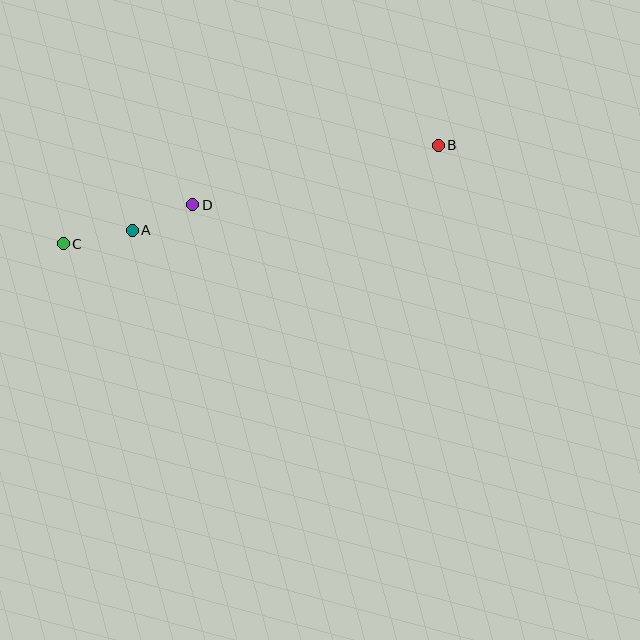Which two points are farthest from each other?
Points B and C are farthest from each other.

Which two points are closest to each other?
Points A and D are closest to each other.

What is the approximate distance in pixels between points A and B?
The distance between A and B is approximately 317 pixels.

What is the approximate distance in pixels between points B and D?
The distance between B and D is approximately 252 pixels.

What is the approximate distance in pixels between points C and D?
The distance between C and D is approximately 136 pixels.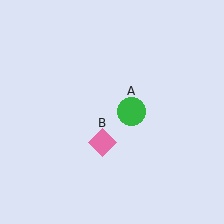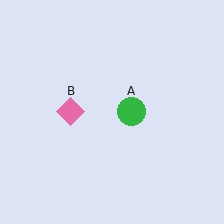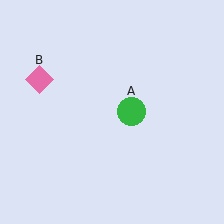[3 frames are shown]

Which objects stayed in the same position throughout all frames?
Green circle (object A) remained stationary.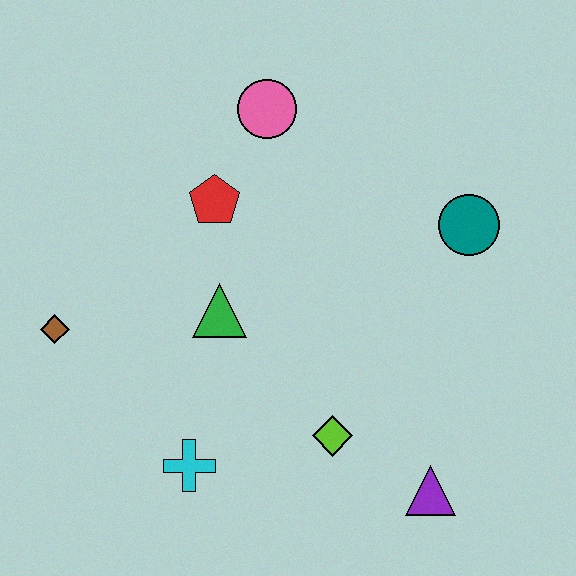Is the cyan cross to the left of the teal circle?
Yes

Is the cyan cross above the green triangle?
No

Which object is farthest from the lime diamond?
The pink circle is farthest from the lime diamond.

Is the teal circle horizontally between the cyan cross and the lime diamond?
No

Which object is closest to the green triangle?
The red pentagon is closest to the green triangle.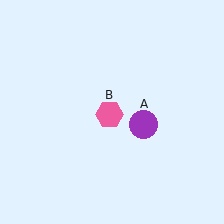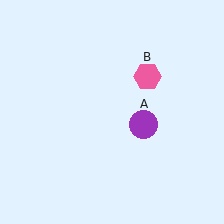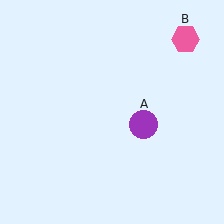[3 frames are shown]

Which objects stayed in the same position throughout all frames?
Purple circle (object A) remained stationary.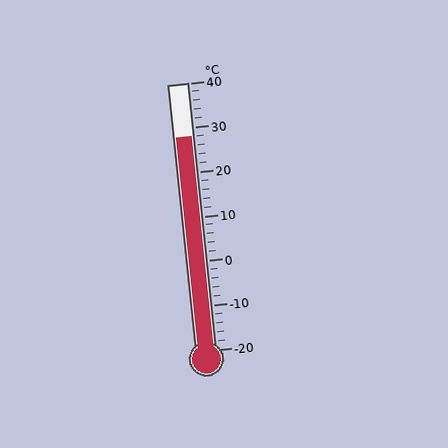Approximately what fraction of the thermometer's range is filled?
The thermometer is filled to approximately 80% of its range.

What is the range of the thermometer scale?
The thermometer scale ranges from -20°C to 40°C.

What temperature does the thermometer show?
The thermometer shows approximately 28°C.